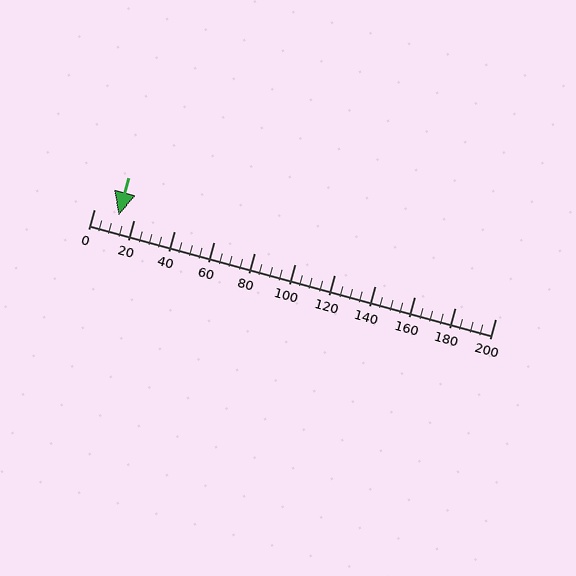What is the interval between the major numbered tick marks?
The major tick marks are spaced 20 units apart.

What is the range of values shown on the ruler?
The ruler shows values from 0 to 200.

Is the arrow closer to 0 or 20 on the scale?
The arrow is closer to 20.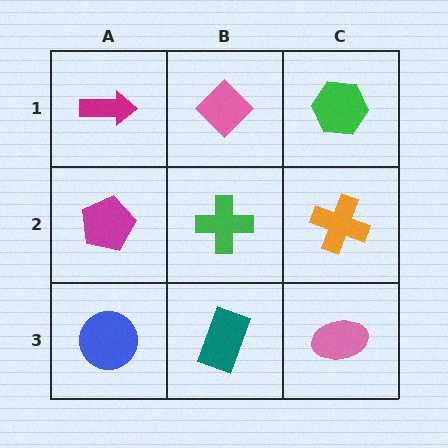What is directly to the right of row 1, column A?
A pink diamond.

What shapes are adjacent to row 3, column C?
An orange cross (row 2, column C), a teal rectangle (row 3, column B).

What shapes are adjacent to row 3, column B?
A green cross (row 2, column B), a blue circle (row 3, column A), a pink ellipse (row 3, column C).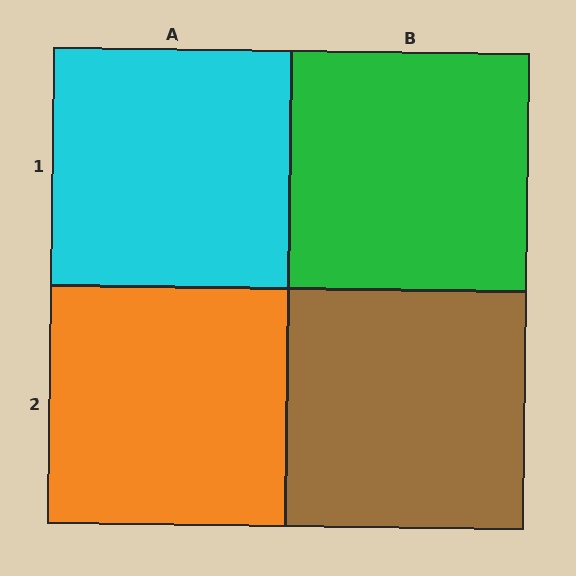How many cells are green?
1 cell is green.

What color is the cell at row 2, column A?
Orange.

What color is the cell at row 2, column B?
Brown.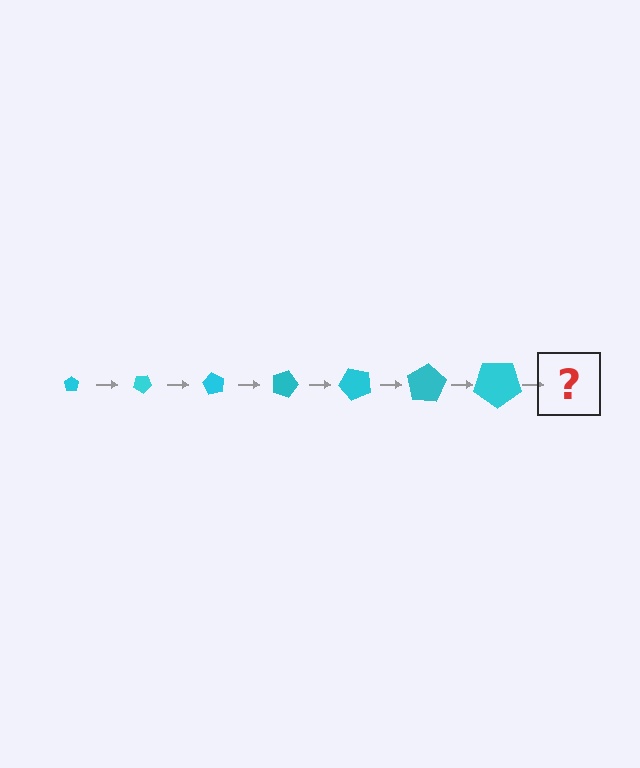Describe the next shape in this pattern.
It should be a pentagon, larger than the previous one and rotated 210 degrees from the start.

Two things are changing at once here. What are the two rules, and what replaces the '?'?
The two rules are that the pentagon grows larger each step and it rotates 30 degrees each step. The '?' should be a pentagon, larger than the previous one and rotated 210 degrees from the start.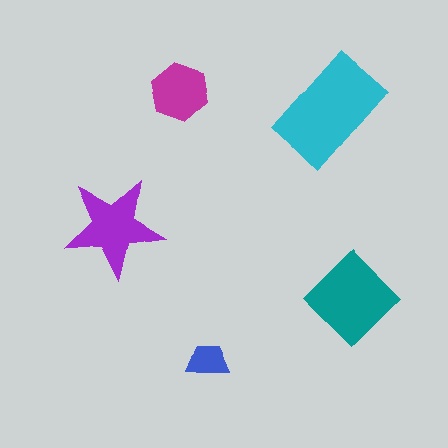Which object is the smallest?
The blue trapezoid.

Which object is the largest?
The cyan rectangle.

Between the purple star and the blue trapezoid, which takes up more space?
The purple star.